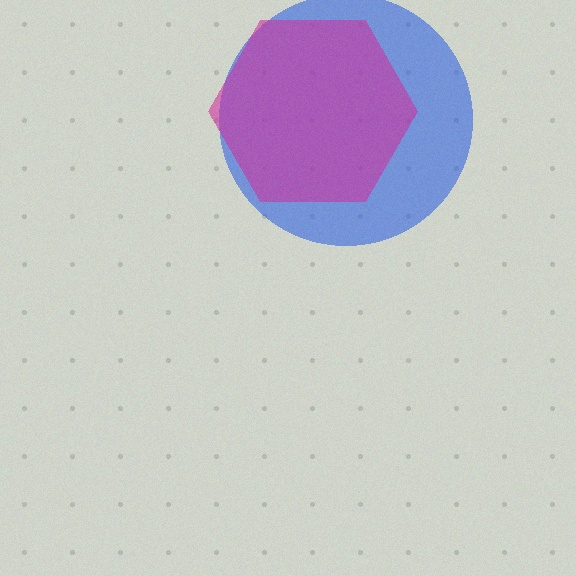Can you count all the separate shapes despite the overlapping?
Yes, there are 2 separate shapes.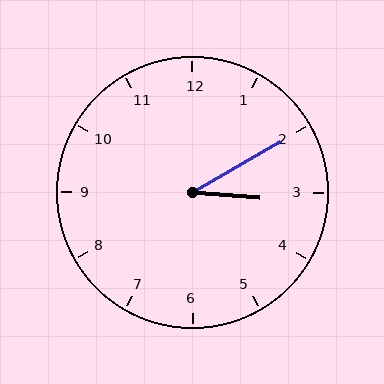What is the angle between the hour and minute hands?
Approximately 35 degrees.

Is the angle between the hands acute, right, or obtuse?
It is acute.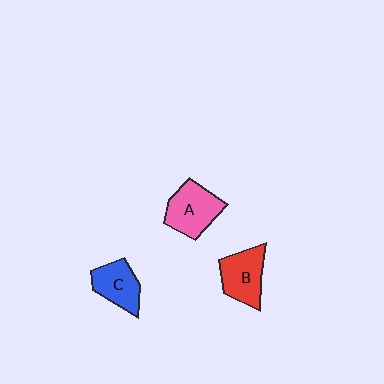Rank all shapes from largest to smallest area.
From largest to smallest: A (pink), B (red), C (blue).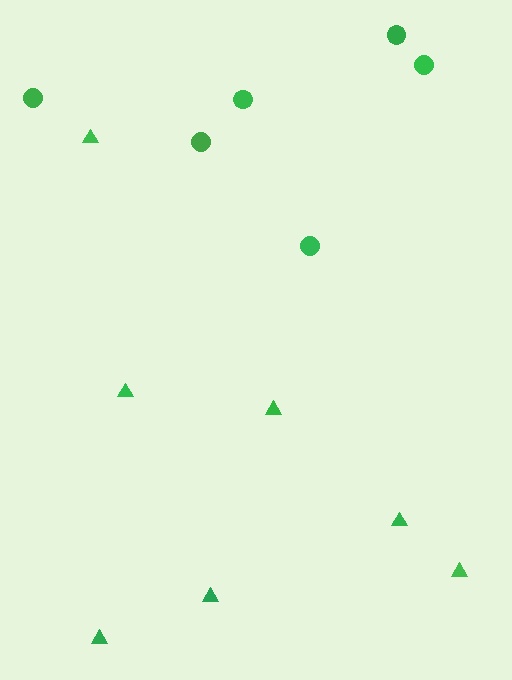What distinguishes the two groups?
There are 2 groups: one group of circles (6) and one group of triangles (7).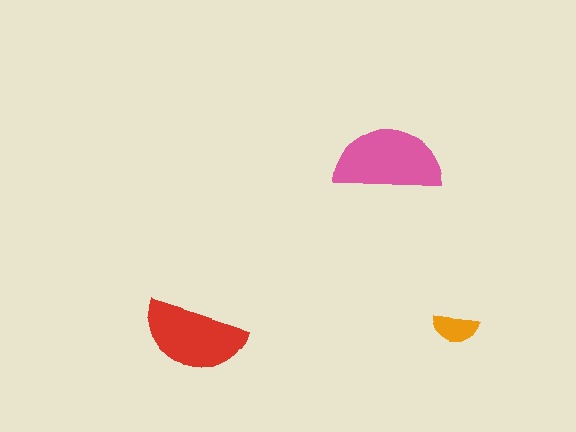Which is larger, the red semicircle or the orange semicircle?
The red one.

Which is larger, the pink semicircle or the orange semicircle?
The pink one.